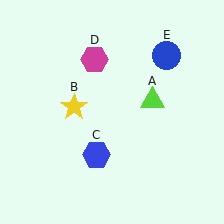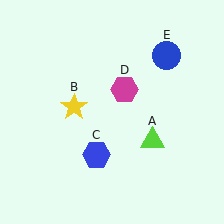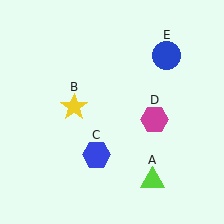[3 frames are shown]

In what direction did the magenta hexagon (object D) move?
The magenta hexagon (object D) moved down and to the right.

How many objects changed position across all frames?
2 objects changed position: lime triangle (object A), magenta hexagon (object D).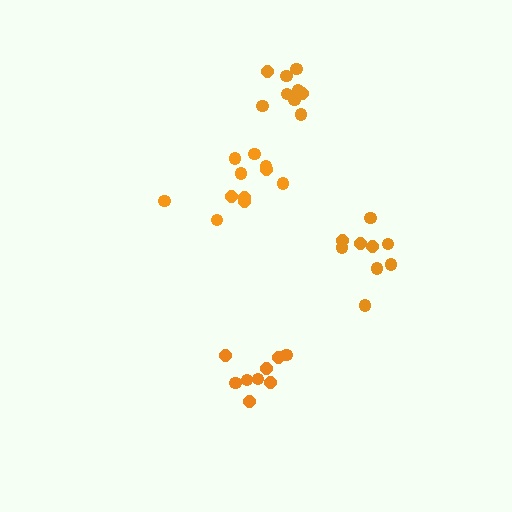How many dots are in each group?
Group 1: 9 dots, Group 2: 9 dots, Group 3: 11 dots, Group 4: 9 dots (38 total).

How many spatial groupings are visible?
There are 4 spatial groupings.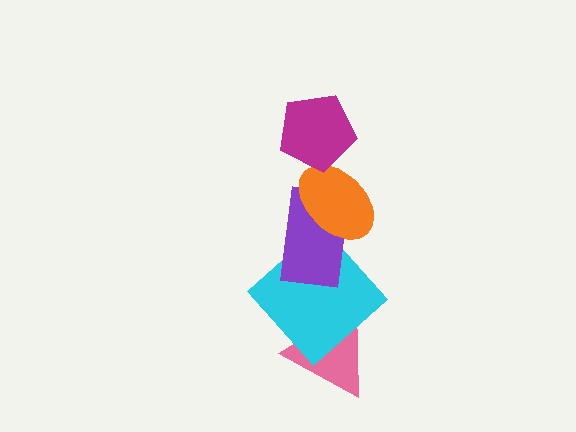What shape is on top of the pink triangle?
The cyan diamond is on top of the pink triangle.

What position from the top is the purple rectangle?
The purple rectangle is 3rd from the top.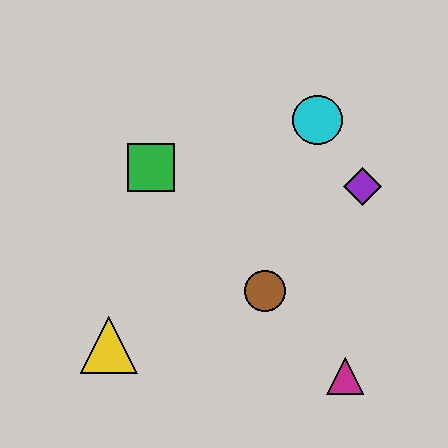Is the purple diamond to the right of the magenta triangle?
Yes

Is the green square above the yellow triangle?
Yes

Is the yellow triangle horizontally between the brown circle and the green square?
No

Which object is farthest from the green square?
The magenta triangle is farthest from the green square.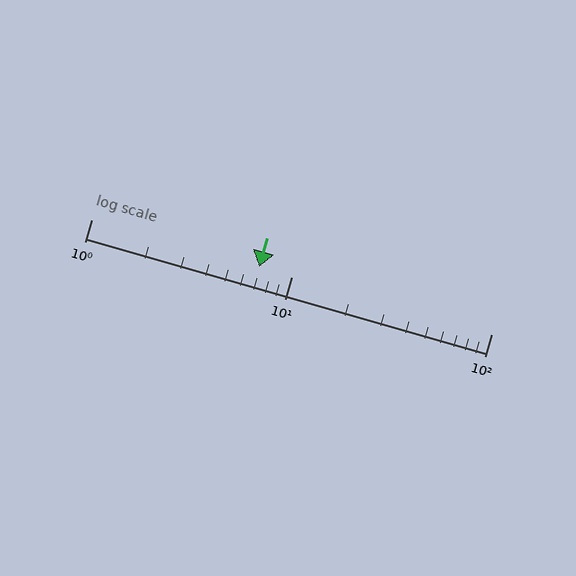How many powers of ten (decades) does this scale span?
The scale spans 2 decades, from 1 to 100.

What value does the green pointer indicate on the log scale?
The pointer indicates approximately 6.9.